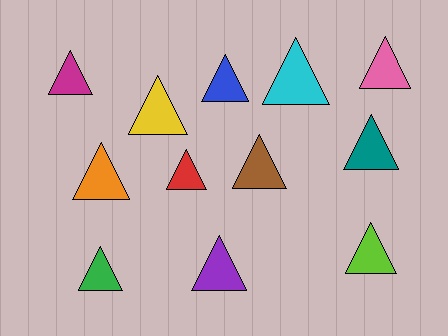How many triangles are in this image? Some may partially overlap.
There are 12 triangles.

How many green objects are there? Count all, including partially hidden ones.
There is 1 green object.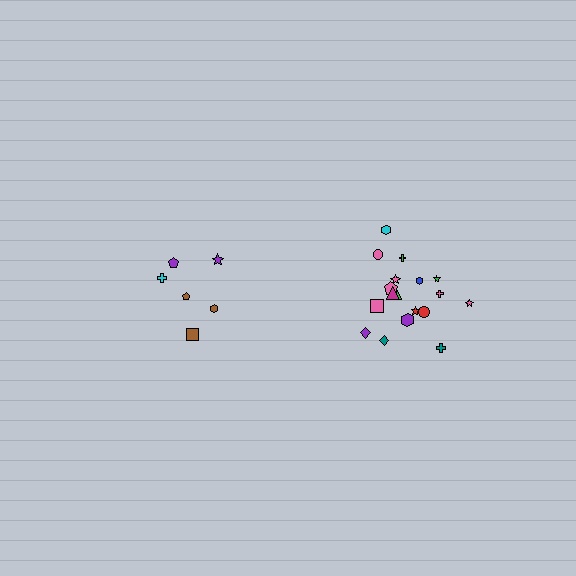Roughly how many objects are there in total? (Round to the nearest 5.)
Roughly 25 objects in total.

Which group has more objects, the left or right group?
The right group.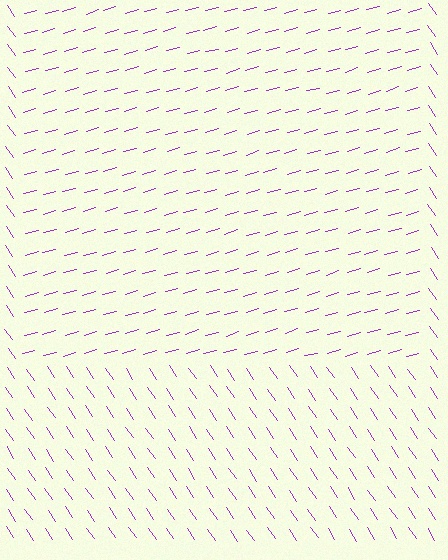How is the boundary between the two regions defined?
The boundary is defined purely by a change in line orientation (approximately 72 degrees difference). All lines are the same color and thickness.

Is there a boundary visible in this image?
Yes, there is a texture boundary formed by a change in line orientation.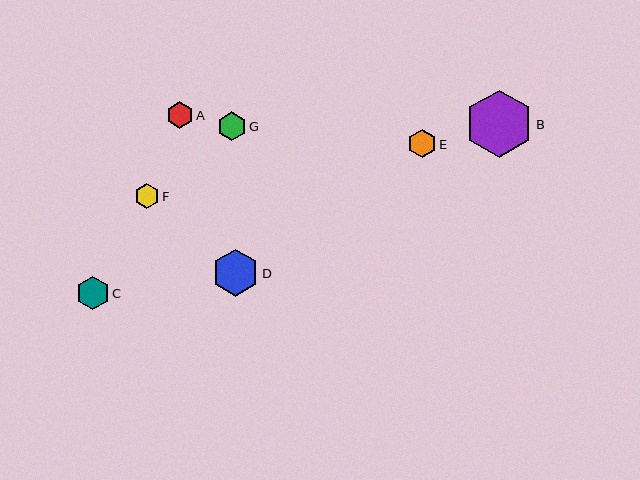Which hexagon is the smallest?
Hexagon F is the smallest with a size of approximately 25 pixels.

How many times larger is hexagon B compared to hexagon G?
Hexagon B is approximately 2.3 times the size of hexagon G.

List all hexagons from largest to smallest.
From largest to smallest: B, D, C, G, E, A, F.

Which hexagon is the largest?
Hexagon B is the largest with a size of approximately 67 pixels.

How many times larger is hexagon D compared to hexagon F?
Hexagon D is approximately 1.9 times the size of hexagon F.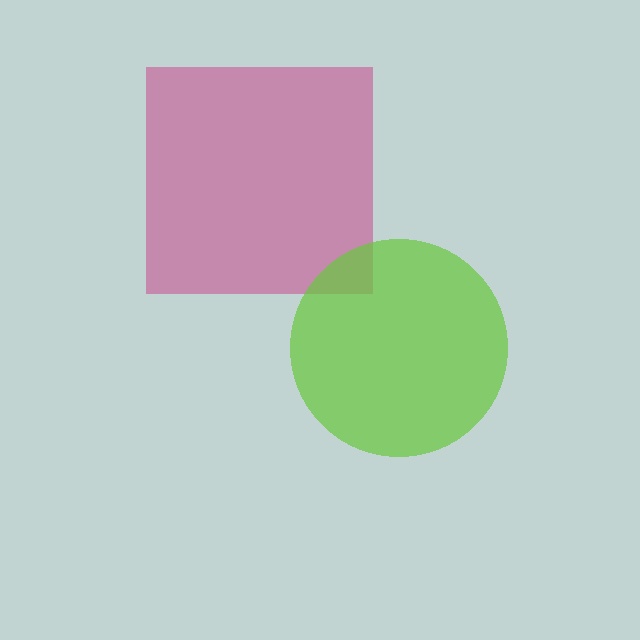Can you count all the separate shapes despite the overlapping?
Yes, there are 2 separate shapes.